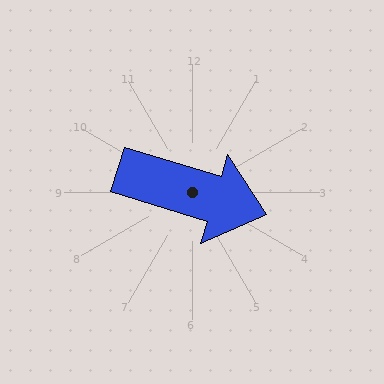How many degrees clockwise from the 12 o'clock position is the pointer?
Approximately 107 degrees.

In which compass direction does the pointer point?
East.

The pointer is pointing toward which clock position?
Roughly 4 o'clock.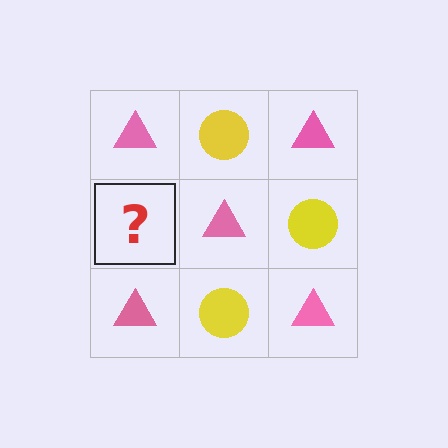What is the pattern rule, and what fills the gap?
The rule is that it alternates pink triangle and yellow circle in a checkerboard pattern. The gap should be filled with a yellow circle.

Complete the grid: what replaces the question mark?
The question mark should be replaced with a yellow circle.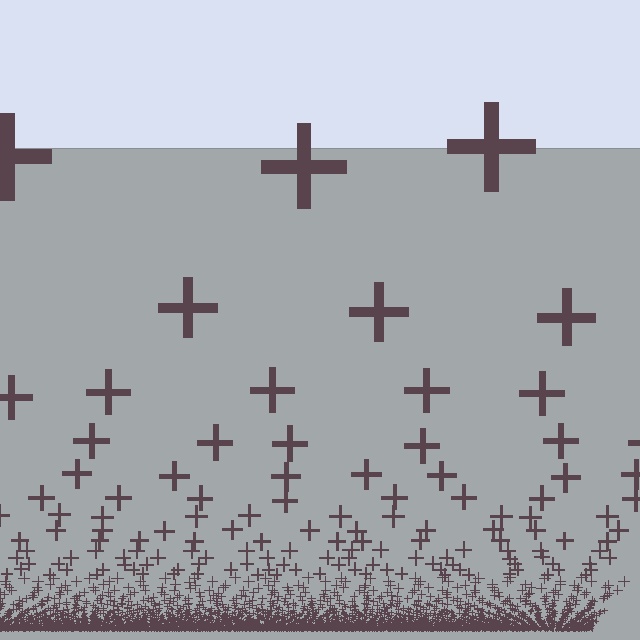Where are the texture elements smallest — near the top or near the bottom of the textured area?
Near the bottom.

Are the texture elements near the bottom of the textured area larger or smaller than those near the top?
Smaller. The gradient is inverted — elements near the bottom are smaller and denser.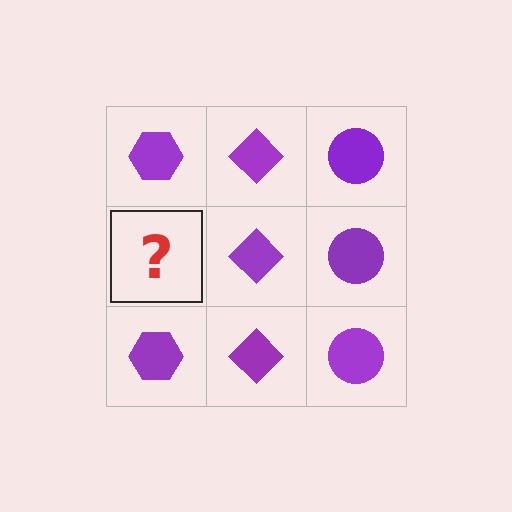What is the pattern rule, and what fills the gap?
The rule is that each column has a consistent shape. The gap should be filled with a purple hexagon.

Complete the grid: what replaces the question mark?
The question mark should be replaced with a purple hexagon.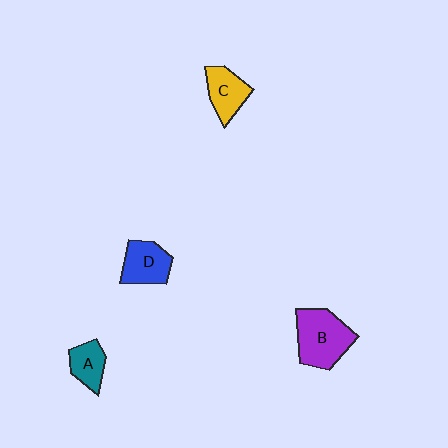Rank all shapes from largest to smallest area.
From largest to smallest: B (purple), D (blue), C (yellow), A (teal).